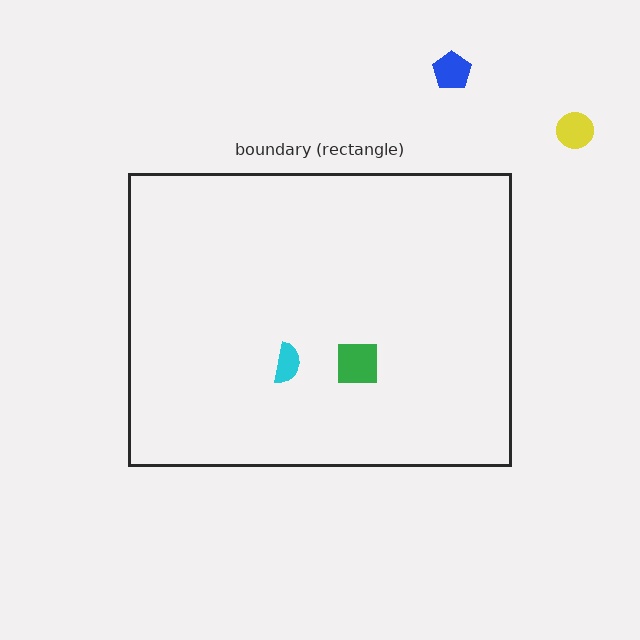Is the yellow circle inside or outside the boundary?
Outside.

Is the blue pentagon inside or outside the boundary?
Outside.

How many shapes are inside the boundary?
2 inside, 2 outside.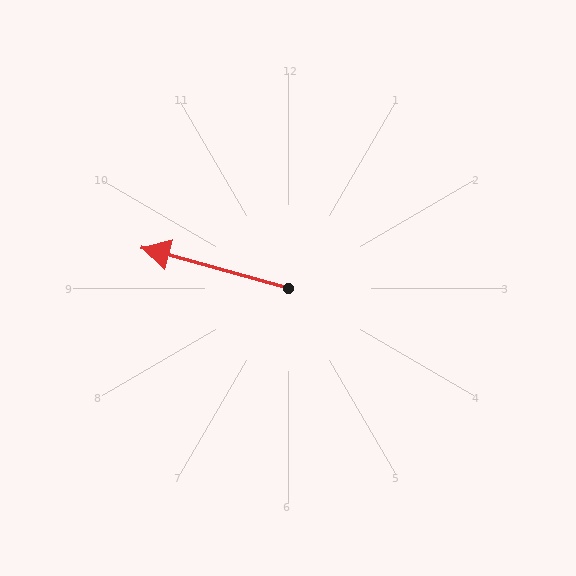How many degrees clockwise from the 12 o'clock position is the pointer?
Approximately 286 degrees.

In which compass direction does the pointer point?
West.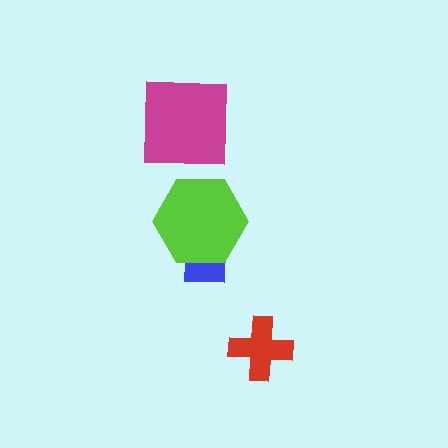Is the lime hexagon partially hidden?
No, no other shape covers it.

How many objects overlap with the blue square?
1 object overlaps with the blue square.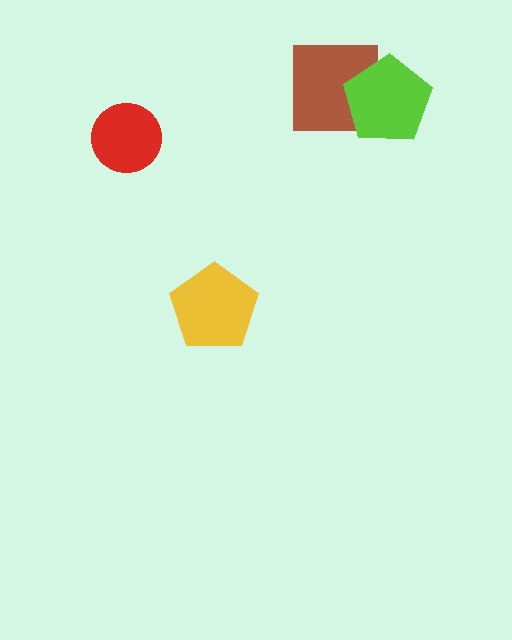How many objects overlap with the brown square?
1 object overlaps with the brown square.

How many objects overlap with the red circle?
0 objects overlap with the red circle.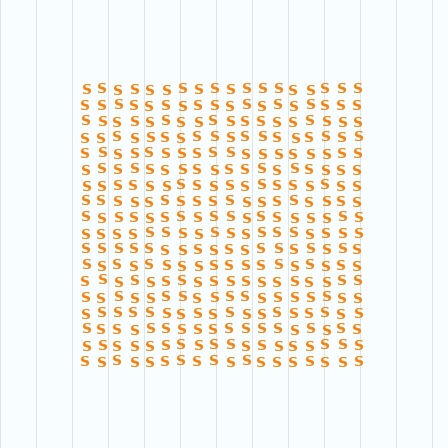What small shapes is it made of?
It is made of small letter S's.